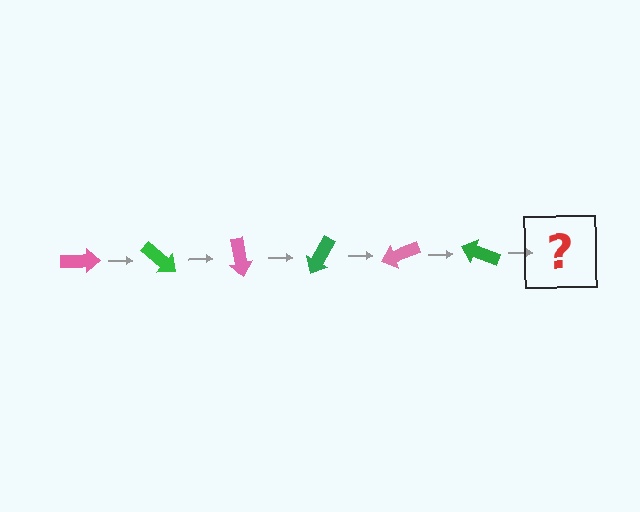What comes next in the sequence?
The next element should be a pink arrow, rotated 240 degrees from the start.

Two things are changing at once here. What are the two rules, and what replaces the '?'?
The two rules are that it rotates 40 degrees each step and the color cycles through pink and green. The '?' should be a pink arrow, rotated 240 degrees from the start.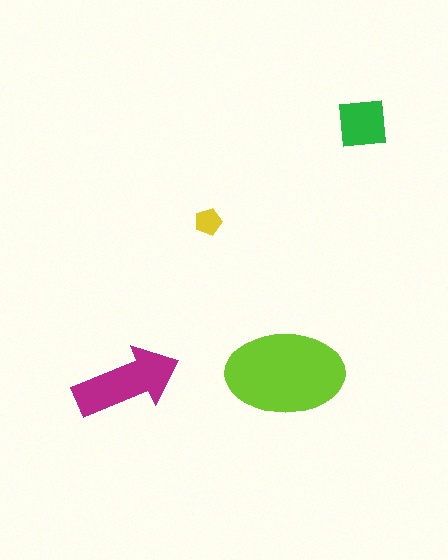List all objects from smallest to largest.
The yellow pentagon, the green square, the magenta arrow, the lime ellipse.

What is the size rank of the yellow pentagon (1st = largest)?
4th.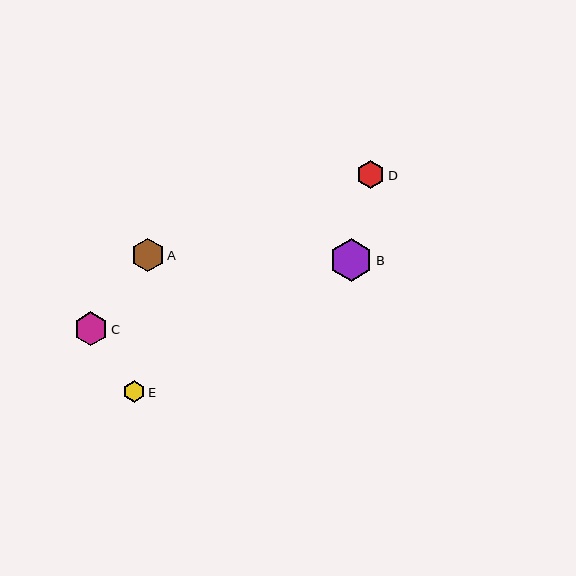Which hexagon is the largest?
Hexagon B is the largest with a size of approximately 43 pixels.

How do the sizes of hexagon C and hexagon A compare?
Hexagon C and hexagon A are approximately the same size.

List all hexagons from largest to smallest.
From largest to smallest: B, C, A, D, E.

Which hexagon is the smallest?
Hexagon E is the smallest with a size of approximately 21 pixels.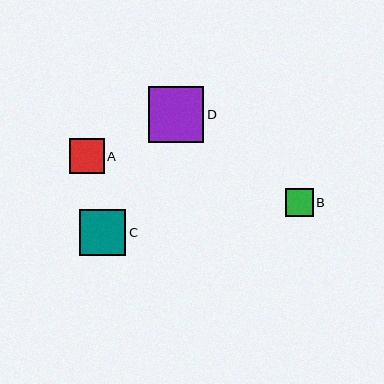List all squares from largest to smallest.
From largest to smallest: D, C, A, B.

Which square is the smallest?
Square B is the smallest with a size of approximately 28 pixels.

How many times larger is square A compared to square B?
Square A is approximately 1.3 times the size of square B.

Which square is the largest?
Square D is the largest with a size of approximately 56 pixels.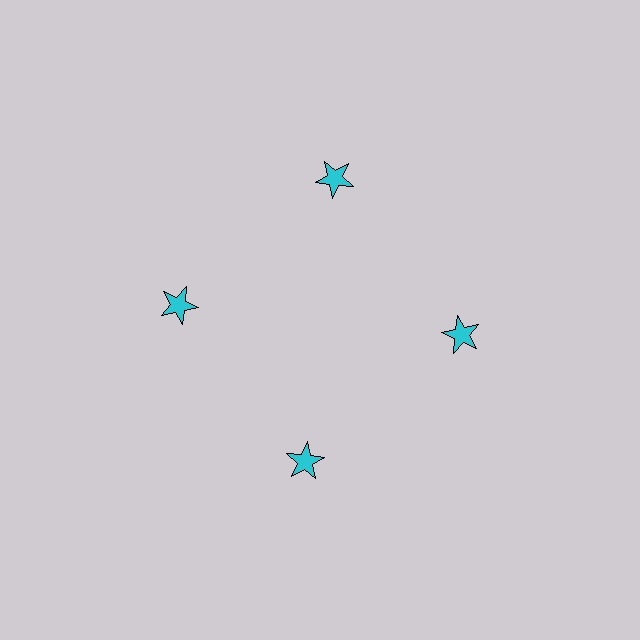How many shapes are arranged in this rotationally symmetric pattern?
There are 4 shapes, arranged in 4 groups of 1.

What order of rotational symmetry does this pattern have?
This pattern has 4-fold rotational symmetry.